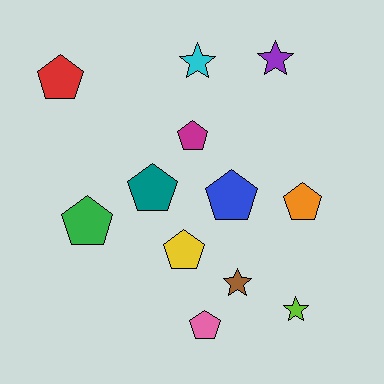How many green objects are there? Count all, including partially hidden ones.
There is 1 green object.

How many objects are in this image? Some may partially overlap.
There are 12 objects.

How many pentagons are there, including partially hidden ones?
There are 8 pentagons.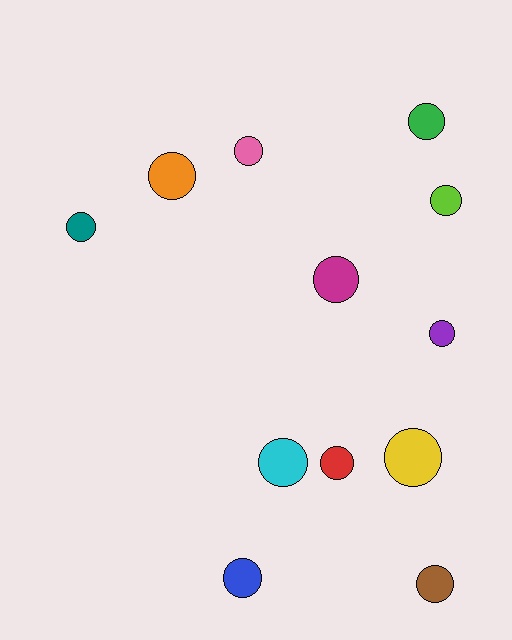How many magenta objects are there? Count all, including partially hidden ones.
There is 1 magenta object.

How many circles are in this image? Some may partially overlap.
There are 12 circles.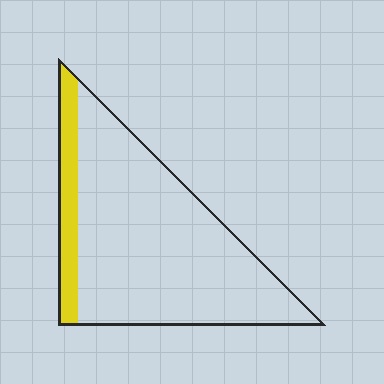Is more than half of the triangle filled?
No.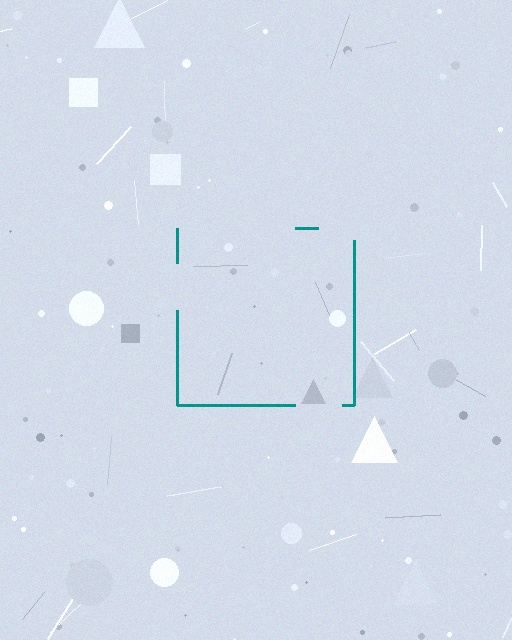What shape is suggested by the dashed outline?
The dashed outline suggests a square.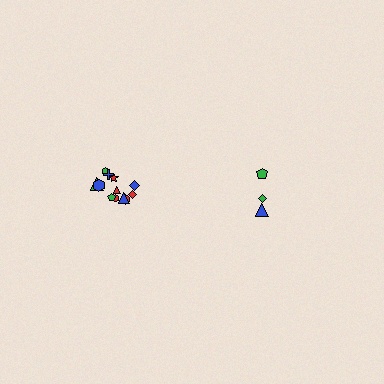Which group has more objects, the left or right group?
The left group.